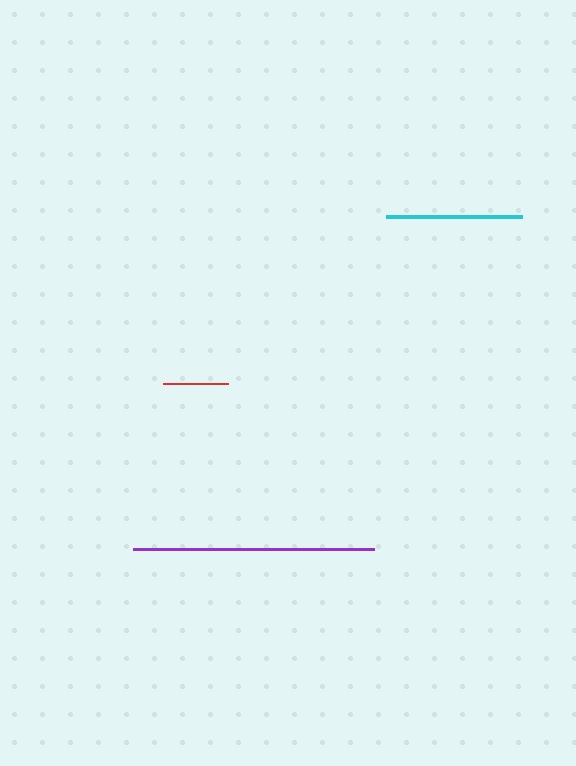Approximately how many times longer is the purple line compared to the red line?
The purple line is approximately 3.7 times the length of the red line.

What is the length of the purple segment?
The purple segment is approximately 242 pixels long.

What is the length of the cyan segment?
The cyan segment is approximately 136 pixels long.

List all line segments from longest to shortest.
From longest to shortest: purple, cyan, red.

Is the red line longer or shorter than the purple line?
The purple line is longer than the red line.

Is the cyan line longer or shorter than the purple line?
The purple line is longer than the cyan line.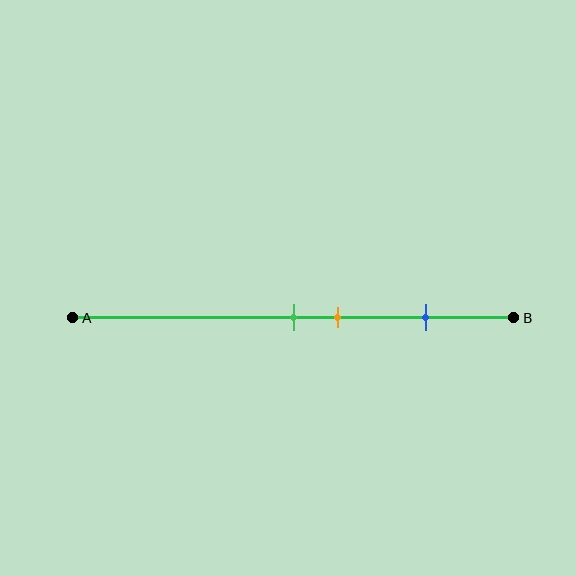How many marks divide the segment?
There are 3 marks dividing the segment.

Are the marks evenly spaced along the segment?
No, the marks are not evenly spaced.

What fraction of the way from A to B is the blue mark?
The blue mark is approximately 80% (0.8) of the way from A to B.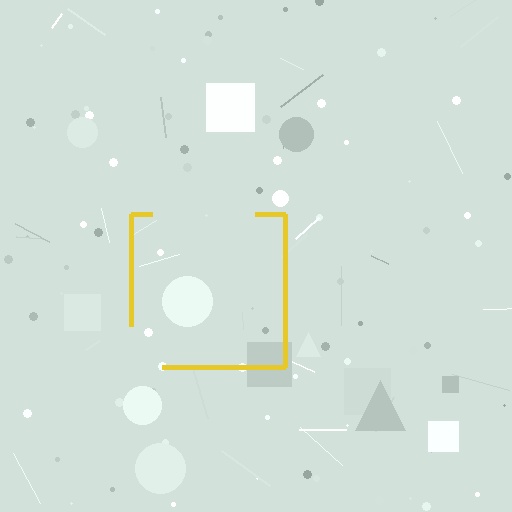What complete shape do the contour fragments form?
The contour fragments form a square.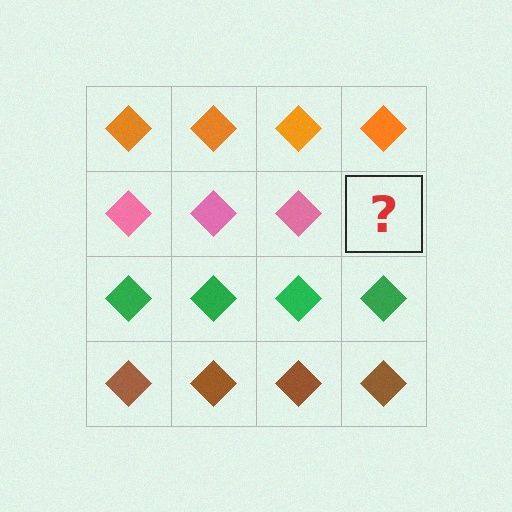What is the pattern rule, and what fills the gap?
The rule is that each row has a consistent color. The gap should be filled with a pink diamond.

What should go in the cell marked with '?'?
The missing cell should contain a pink diamond.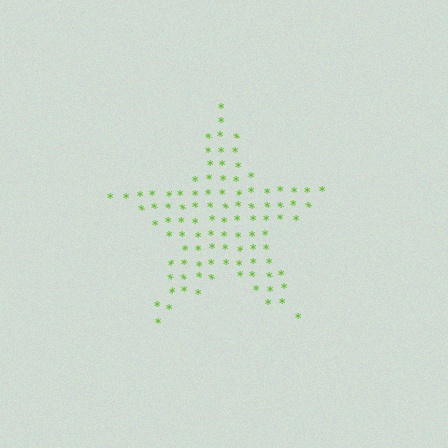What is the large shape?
The large shape is a star.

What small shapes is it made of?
It is made of small asterisks.